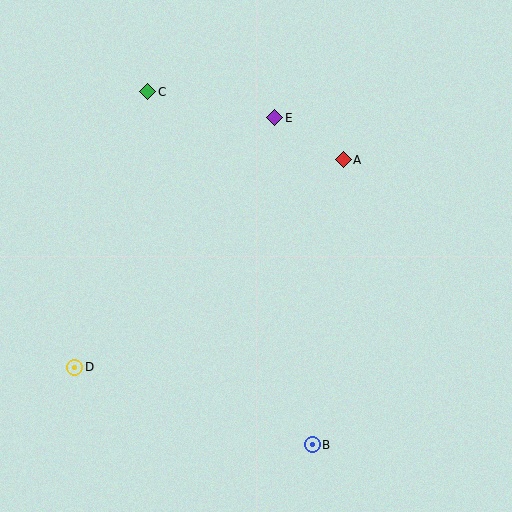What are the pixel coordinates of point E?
Point E is at (275, 118).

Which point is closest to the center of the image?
Point A at (343, 160) is closest to the center.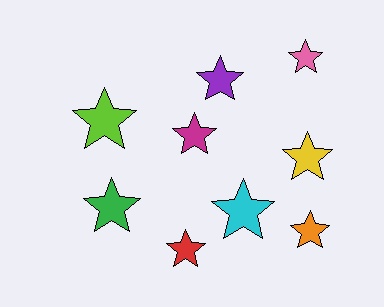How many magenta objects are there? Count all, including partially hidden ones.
There is 1 magenta object.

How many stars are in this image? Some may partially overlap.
There are 9 stars.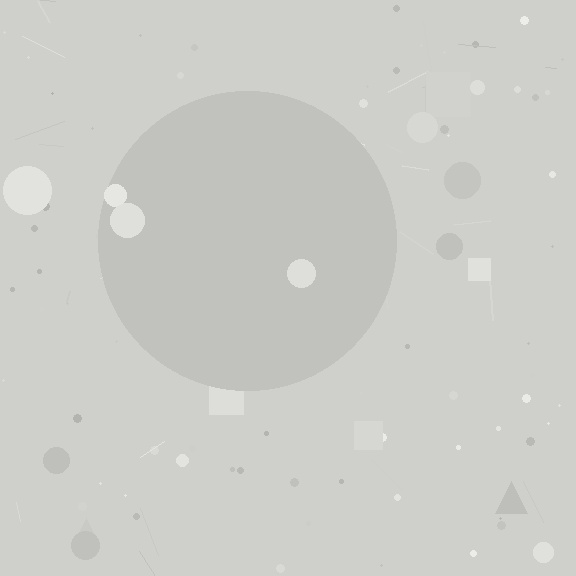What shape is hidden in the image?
A circle is hidden in the image.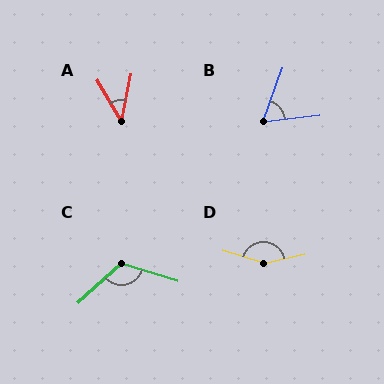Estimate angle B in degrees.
Approximately 64 degrees.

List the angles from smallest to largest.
A (43°), B (64°), C (120°), D (150°).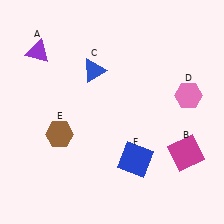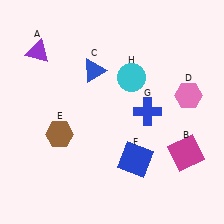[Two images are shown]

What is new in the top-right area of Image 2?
A blue cross (G) was added in the top-right area of Image 2.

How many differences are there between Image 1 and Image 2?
There are 2 differences between the two images.